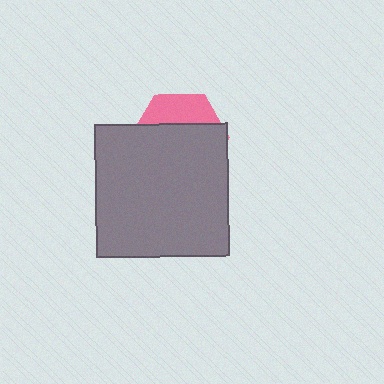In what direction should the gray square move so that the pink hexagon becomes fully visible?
The gray square should move down. That is the shortest direction to clear the overlap and leave the pink hexagon fully visible.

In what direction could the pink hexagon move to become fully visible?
The pink hexagon could move up. That would shift it out from behind the gray square entirely.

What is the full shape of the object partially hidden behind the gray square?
The partially hidden object is a pink hexagon.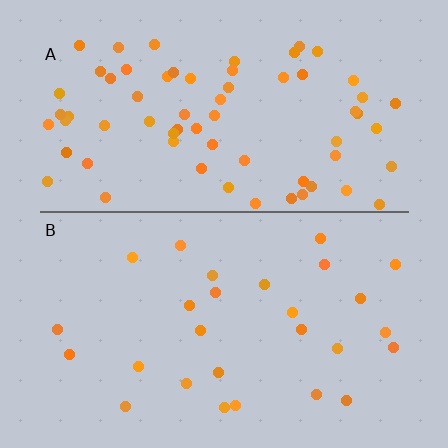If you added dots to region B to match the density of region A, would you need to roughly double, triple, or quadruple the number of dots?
Approximately double.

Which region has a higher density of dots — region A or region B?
A (the top).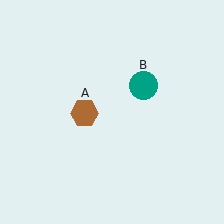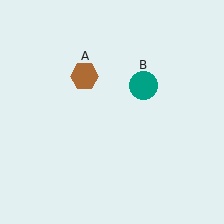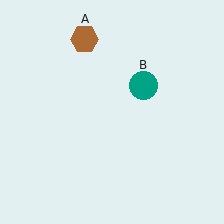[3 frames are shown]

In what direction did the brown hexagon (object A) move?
The brown hexagon (object A) moved up.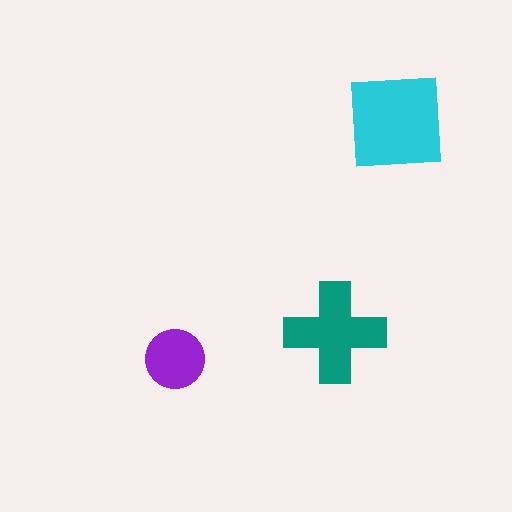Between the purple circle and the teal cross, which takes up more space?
The teal cross.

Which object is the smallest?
The purple circle.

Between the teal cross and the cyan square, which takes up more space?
The cyan square.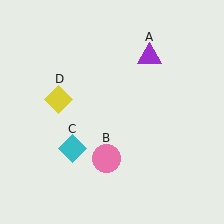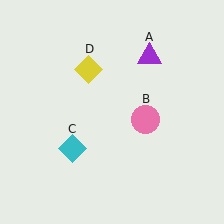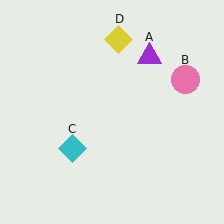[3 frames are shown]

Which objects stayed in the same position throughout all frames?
Purple triangle (object A) and cyan diamond (object C) remained stationary.